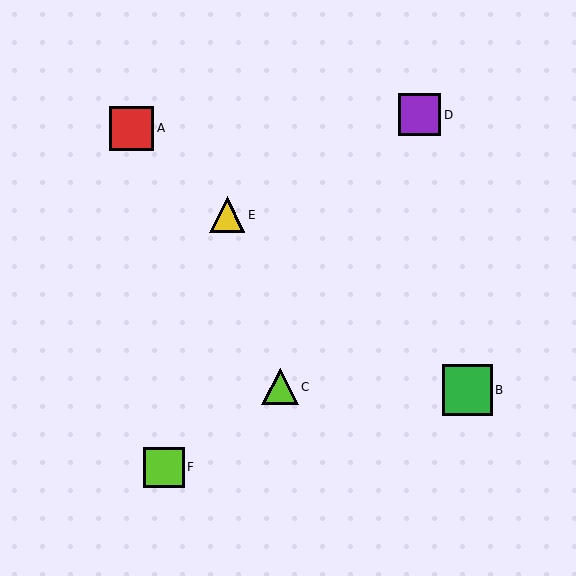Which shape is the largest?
The green square (labeled B) is the largest.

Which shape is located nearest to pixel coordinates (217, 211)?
The yellow triangle (labeled E) at (227, 215) is nearest to that location.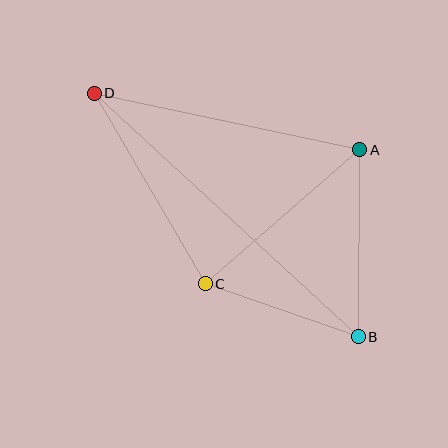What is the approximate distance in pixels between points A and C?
The distance between A and C is approximately 205 pixels.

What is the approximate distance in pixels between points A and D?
The distance between A and D is approximately 272 pixels.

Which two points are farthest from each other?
Points B and D are farthest from each other.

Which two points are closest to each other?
Points B and C are closest to each other.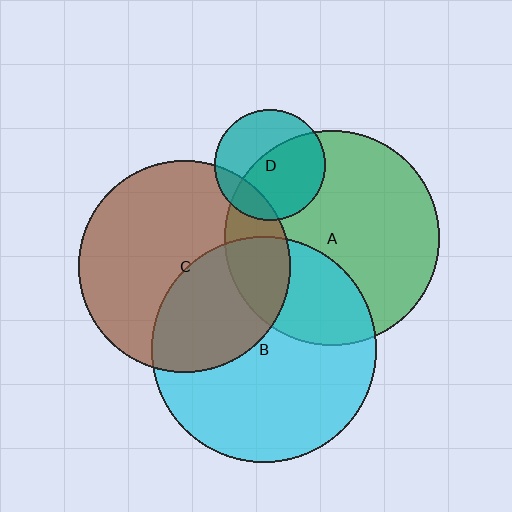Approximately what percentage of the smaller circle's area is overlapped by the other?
Approximately 20%.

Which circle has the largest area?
Circle B (cyan).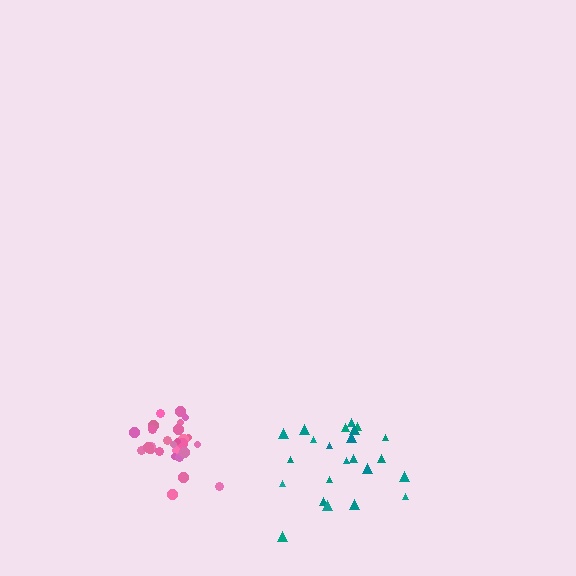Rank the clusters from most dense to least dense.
pink, teal.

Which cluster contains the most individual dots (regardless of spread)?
Pink (29).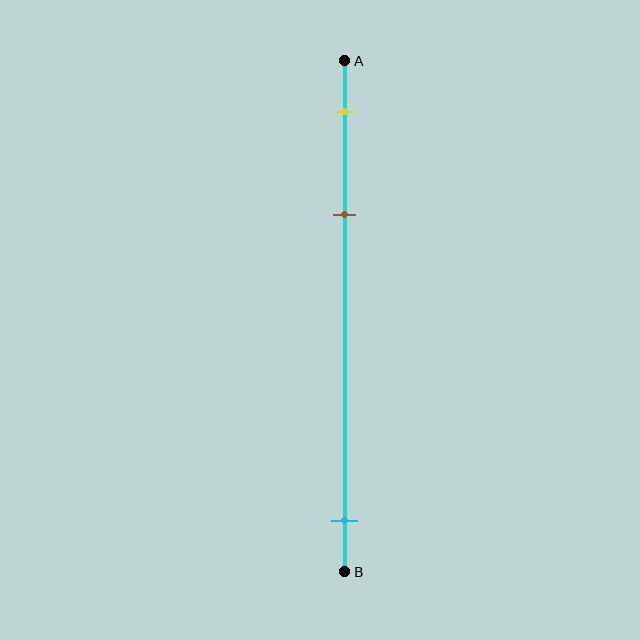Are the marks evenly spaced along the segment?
No, the marks are not evenly spaced.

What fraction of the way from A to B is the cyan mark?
The cyan mark is approximately 90% (0.9) of the way from A to B.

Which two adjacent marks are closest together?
The yellow and brown marks are the closest adjacent pair.